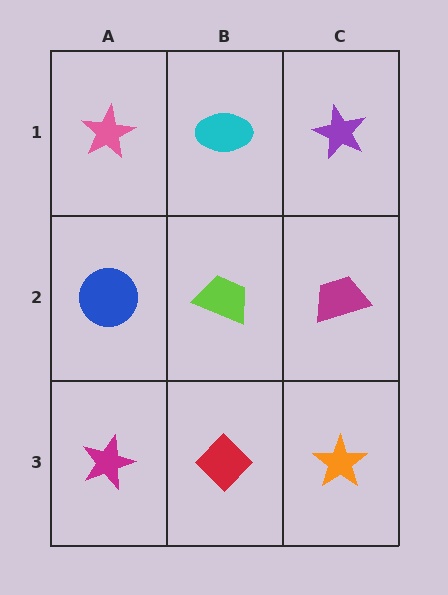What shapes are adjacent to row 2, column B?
A cyan ellipse (row 1, column B), a red diamond (row 3, column B), a blue circle (row 2, column A), a magenta trapezoid (row 2, column C).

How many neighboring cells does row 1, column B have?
3.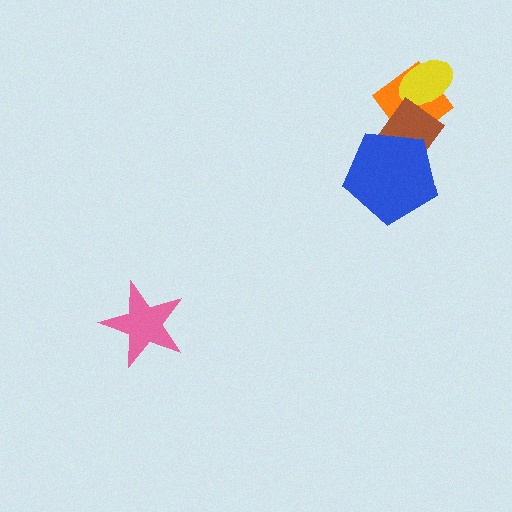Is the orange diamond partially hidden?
Yes, it is partially covered by another shape.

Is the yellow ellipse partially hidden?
Yes, it is partially covered by another shape.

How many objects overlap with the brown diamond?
3 objects overlap with the brown diamond.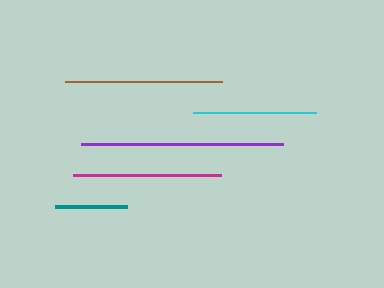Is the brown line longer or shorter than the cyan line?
The brown line is longer than the cyan line.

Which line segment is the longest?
The purple line is the longest at approximately 202 pixels.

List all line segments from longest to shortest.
From longest to shortest: purple, brown, magenta, cyan, teal.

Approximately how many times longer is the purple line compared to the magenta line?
The purple line is approximately 1.4 times the length of the magenta line.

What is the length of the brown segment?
The brown segment is approximately 157 pixels long.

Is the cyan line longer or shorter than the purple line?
The purple line is longer than the cyan line.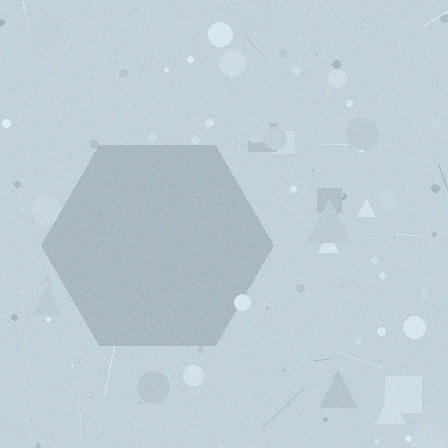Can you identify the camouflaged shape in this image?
The camouflaged shape is a hexagon.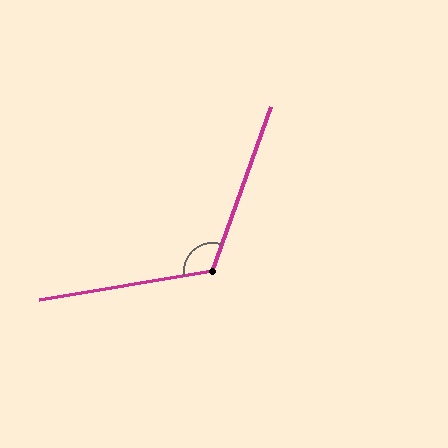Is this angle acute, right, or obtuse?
It is obtuse.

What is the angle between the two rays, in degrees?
Approximately 119 degrees.